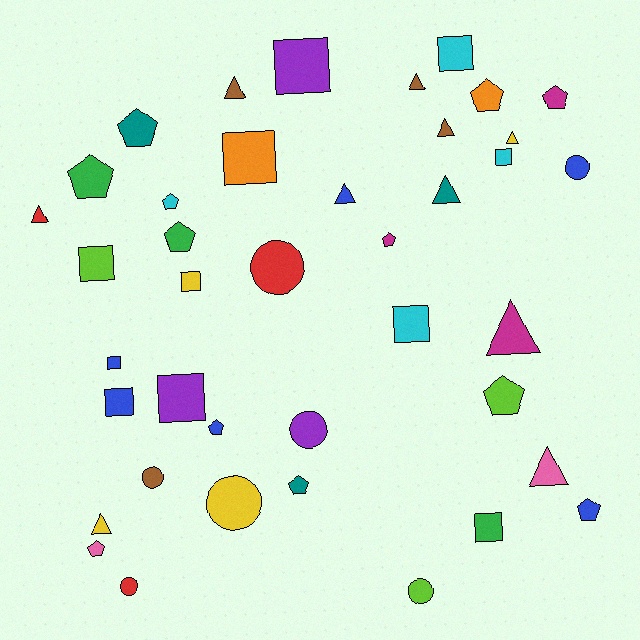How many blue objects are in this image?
There are 6 blue objects.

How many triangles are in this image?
There are 10 triangles.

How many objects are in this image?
There are 40 objects.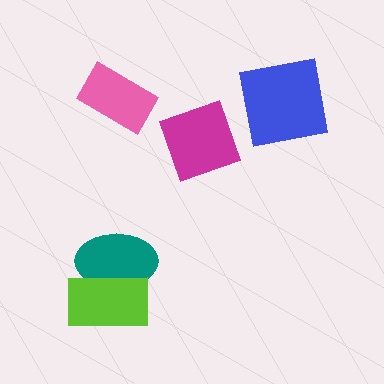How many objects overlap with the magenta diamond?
0 objects overlap with the magenta diamond.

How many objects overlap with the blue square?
0 objects overlap with the blue square.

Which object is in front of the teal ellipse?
The lime rectangle is in front of the teal ellipse.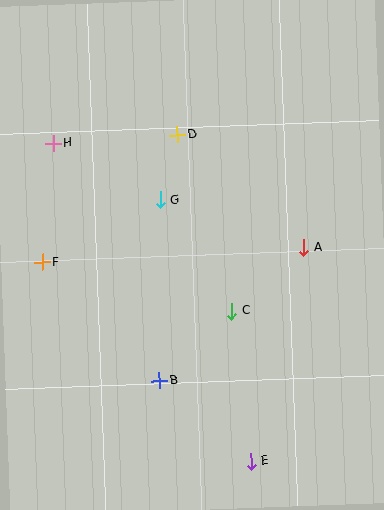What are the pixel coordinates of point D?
Point D is at (177, 134).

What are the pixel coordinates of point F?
Point F is at (42, 262).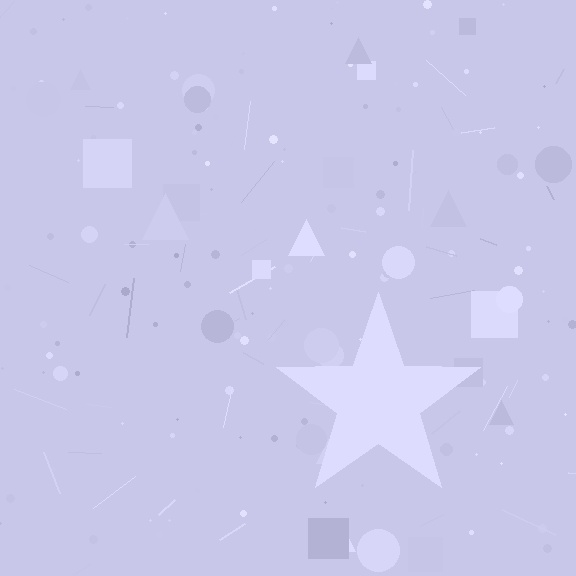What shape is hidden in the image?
A star is hidden in the image.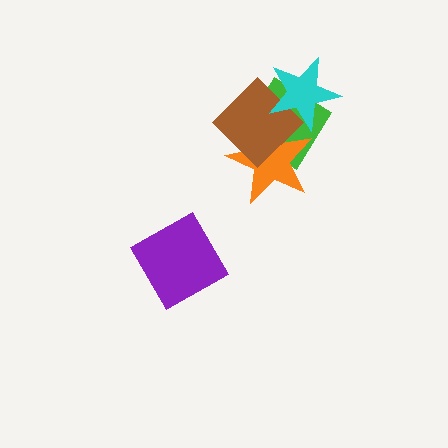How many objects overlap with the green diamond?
3 objects overlap with the green diamond.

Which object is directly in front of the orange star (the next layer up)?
The brown diamond is directly in front of the orange star.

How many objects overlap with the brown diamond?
3 objects overlap with the brown diamond.